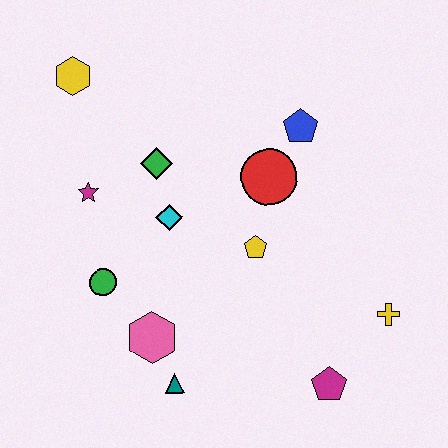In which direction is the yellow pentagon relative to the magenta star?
The yellow pentagon is to the right of the magenta star.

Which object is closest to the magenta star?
The green diamond is closest to the magenta star.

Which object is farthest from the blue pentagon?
The teal triangle is farthest from the blue pentagon.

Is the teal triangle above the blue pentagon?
No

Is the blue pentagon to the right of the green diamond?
Yes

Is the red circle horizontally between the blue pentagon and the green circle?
Yes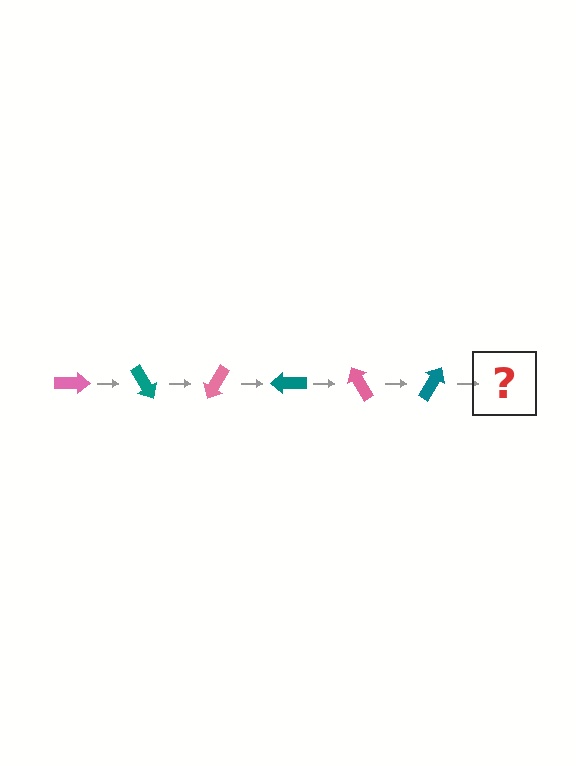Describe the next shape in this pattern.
It should be a pink arrow, rotated 360 degrees from the start.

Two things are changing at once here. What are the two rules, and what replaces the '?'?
The two rules are that it rotates 60 degrees each step and the color cycles through pink and teal. The '?' should be a pink arrow, rotated 360 degrees from the start.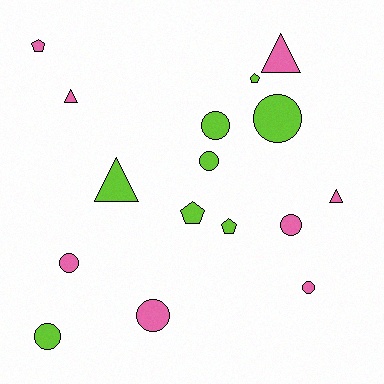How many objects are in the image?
There are 16 objects.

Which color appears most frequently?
Pink, with 8 objects.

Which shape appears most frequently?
Circle, with 8 objects.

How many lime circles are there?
There are 4 lime circles.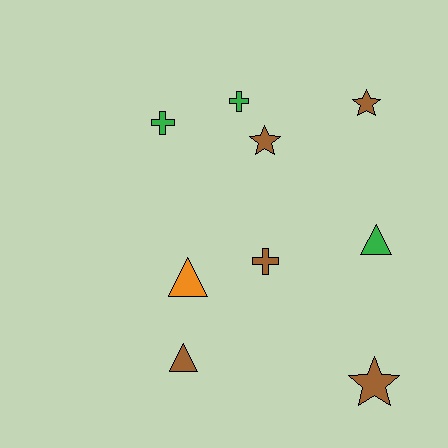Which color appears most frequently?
Brown, with 5 objects.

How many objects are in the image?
There are 9 objects.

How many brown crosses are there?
There is 1 brown cross.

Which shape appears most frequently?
Cross, with 3 objects.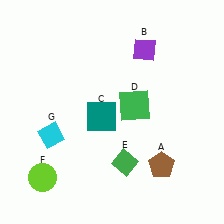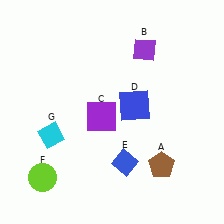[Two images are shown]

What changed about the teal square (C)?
In Image 1, C is teal. In Image 2, it changed to purple.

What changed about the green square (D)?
In Image 1, D is green. In Image 2, it changed to blue.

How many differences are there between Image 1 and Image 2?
There are 3 differences between the two images.